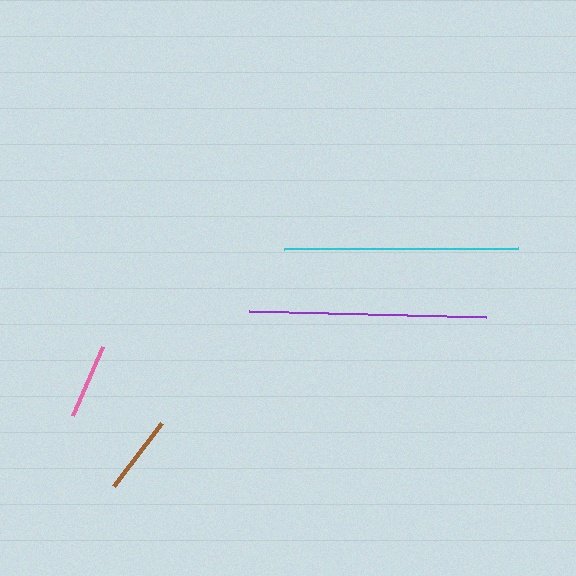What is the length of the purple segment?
The purple segment is approximately 237 pixels long.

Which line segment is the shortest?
The pink line is the shortest at approximately 75 pixels.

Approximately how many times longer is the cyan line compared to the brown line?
The cyan line is approximately 3.0 times the length of the brown line.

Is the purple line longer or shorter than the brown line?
The purple line is longer than the brown line.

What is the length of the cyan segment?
The cyan segment is approximately 235 pixels long.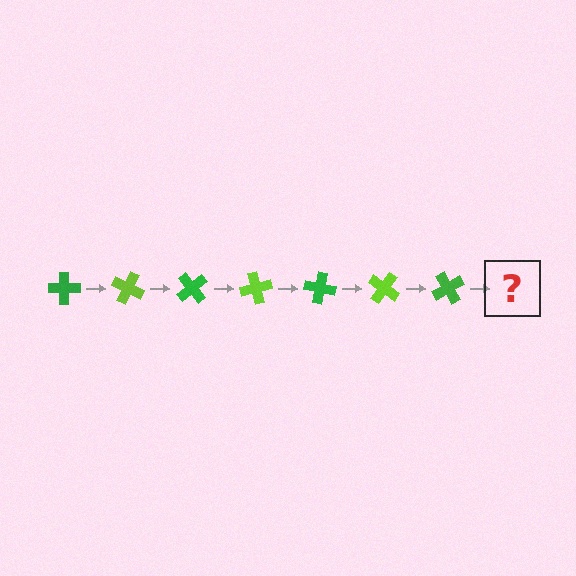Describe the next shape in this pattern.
It should be a lime cross, rotated 175 degrees from the start.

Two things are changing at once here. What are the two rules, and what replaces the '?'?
The two rules are that it rotates 25 degrees each step and the color cycles through green and lime. The '?' should be a lime cross, rotated 175 degrees from the start.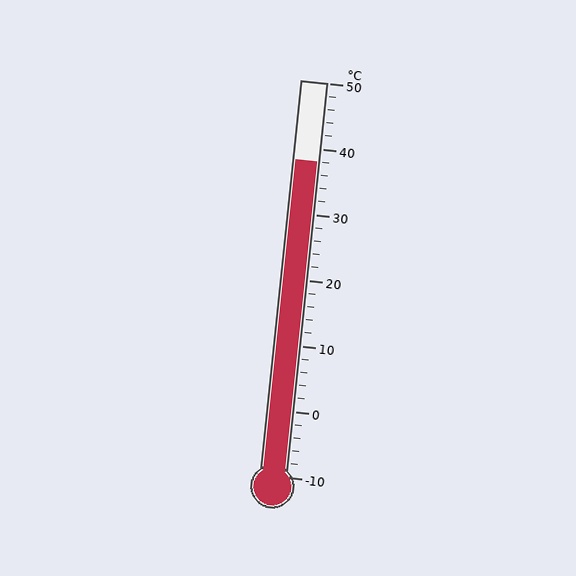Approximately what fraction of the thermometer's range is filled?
The thermometer is filled to approximately 80% of its range.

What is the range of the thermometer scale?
The thermometer scale ranges from -10°C to 50°C.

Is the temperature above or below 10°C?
The temperature is above 10°C.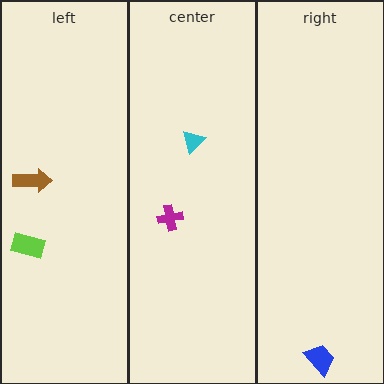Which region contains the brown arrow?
The left region.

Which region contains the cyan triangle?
The center region.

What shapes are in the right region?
The blue trapezoid.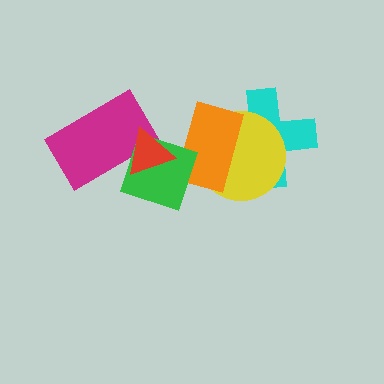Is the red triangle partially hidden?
No, no other shape covers it.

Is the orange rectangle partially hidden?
Yes, it is partially covered by another shape.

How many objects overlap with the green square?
3 objects overlap with the green square.